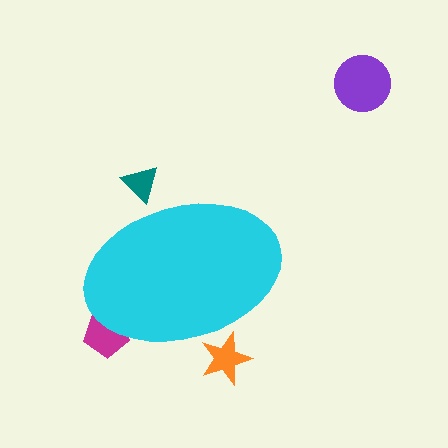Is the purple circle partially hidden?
No, the purple circle is fully visible.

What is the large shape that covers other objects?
A cyan ellipse.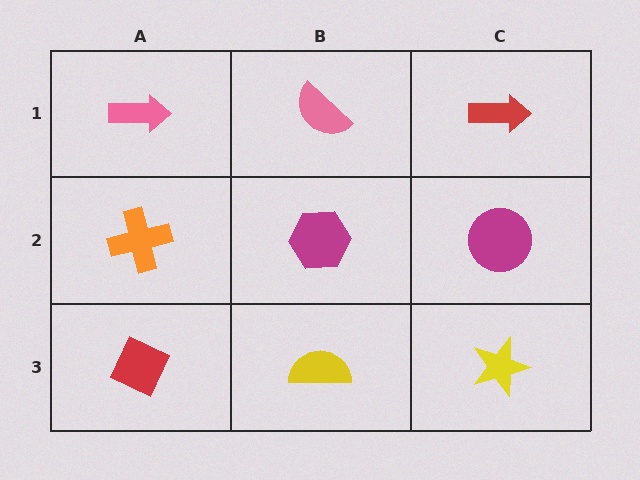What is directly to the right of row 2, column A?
A magenta hexagon.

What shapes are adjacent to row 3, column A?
An orange cross (row 2, column A), a yellow semicircle (row 3, column B).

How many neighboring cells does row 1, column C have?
2.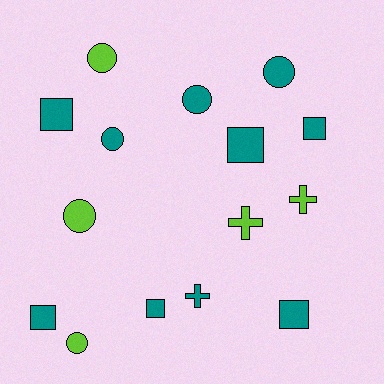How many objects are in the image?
There are 15 objects.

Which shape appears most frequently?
Circle, with 6 objects.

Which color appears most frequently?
Teal, with 10 objects.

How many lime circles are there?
There are 3 lime circles.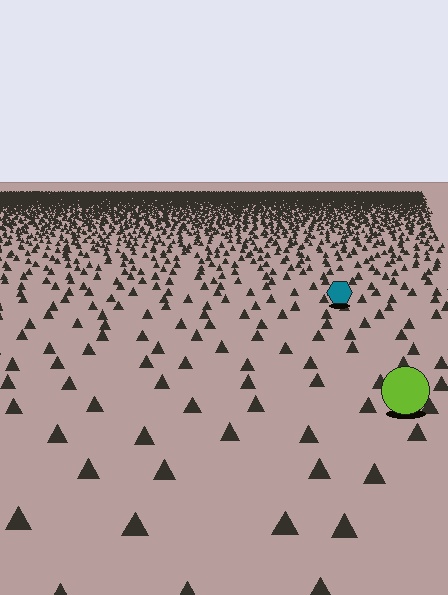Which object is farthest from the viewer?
The teal hexagon is farthest from the viewer. It appears smaller and the ground texture around it is denser.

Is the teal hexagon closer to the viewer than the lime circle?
No. The lime circle is closer — you can tell from the texture gradient: the ground texture is coarser near it.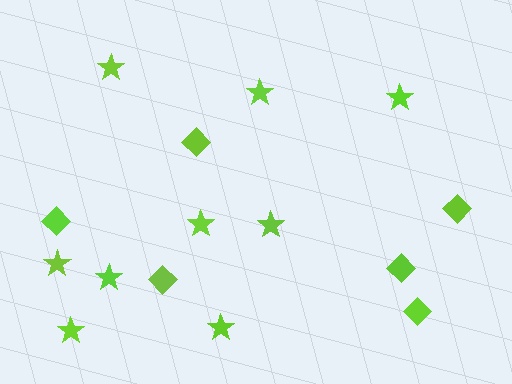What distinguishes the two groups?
There are 2 groups: one group of diamonds (6) and one group of stars (9).